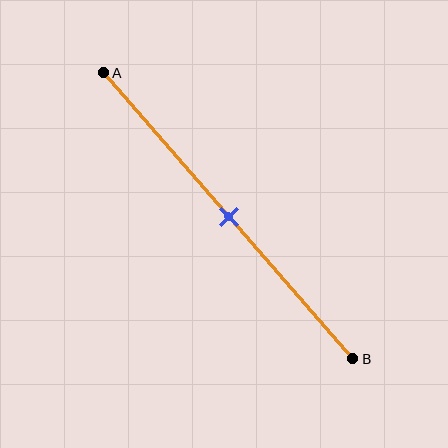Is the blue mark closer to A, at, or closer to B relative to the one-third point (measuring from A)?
The blue mark is closer to point B than the one-third point of segment AB.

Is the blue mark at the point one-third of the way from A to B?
No, the mark is at about 50% from A, not at the 33% one-third point.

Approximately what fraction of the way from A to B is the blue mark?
The blue mark is approximately 50% of the way from A to B.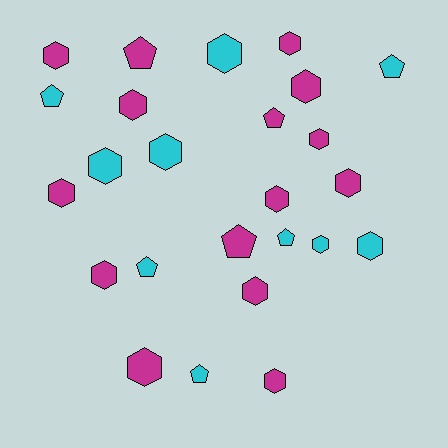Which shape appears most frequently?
Hexagon, with 17 objects.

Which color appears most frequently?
Magenta, with 15 objects.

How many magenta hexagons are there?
There are 12 magenta hexagons.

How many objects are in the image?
There are 25 objects.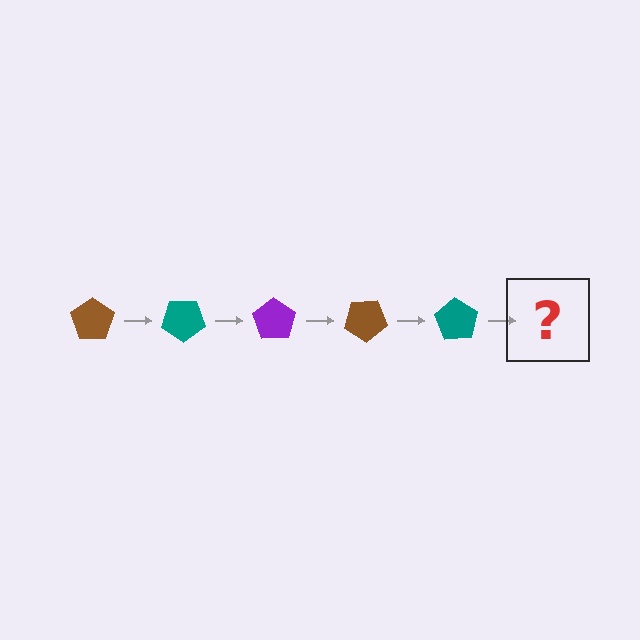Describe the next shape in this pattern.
It should be a purple pentagon, rotated 175 degrees from the start.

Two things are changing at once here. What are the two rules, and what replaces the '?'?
The two rules are that it rotates 35 degrees each step and the color cycles through brown, teal, and purple. The '?' should be a purple pentagon, rotated 175 degrees from the start.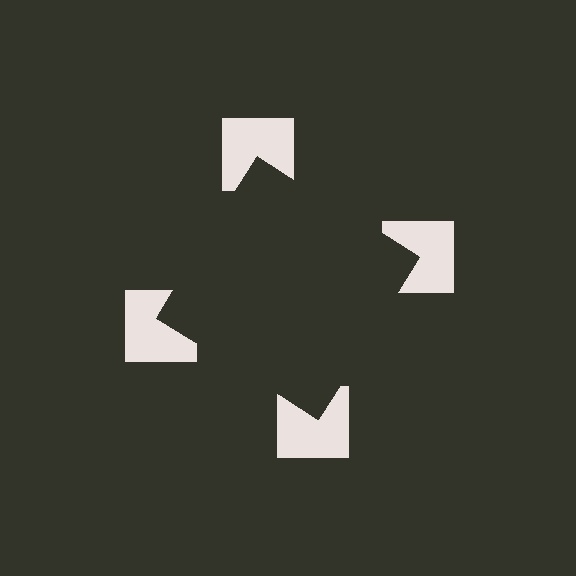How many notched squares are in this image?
There are 4 — one at each vertex of the illusory square.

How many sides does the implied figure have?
4 sides.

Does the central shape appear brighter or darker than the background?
It typically appears slightly darker than the background, even though no actual brightness change is drawn.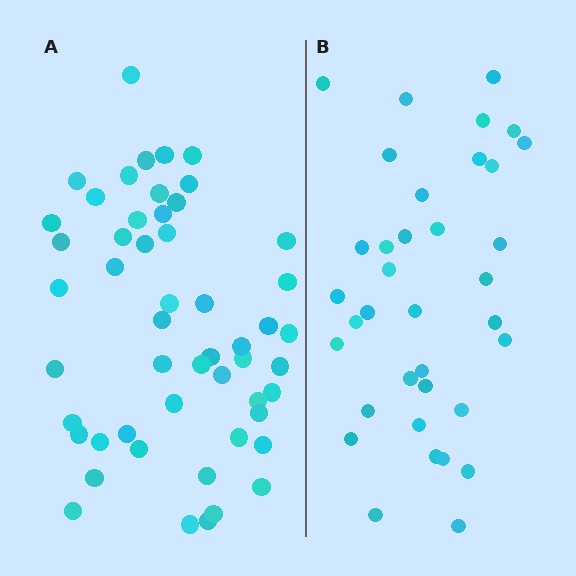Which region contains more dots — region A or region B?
Region A (the left region) has more dots.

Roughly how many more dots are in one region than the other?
Region A has approximately 15 more dots than region B.